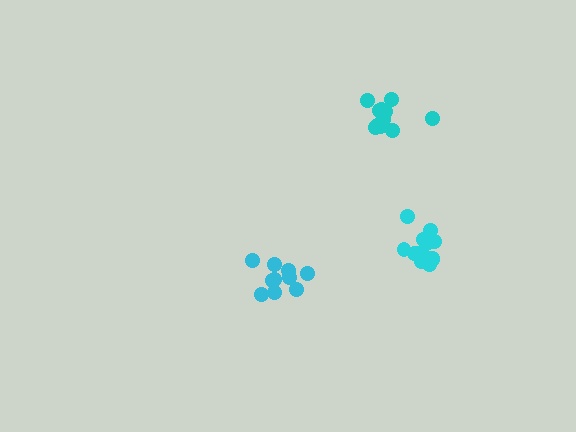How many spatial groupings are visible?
There are 3 spatial groupings.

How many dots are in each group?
Group 1: 10 dots, Group 2: 14 dots, Group 3: 11 dots (35 total).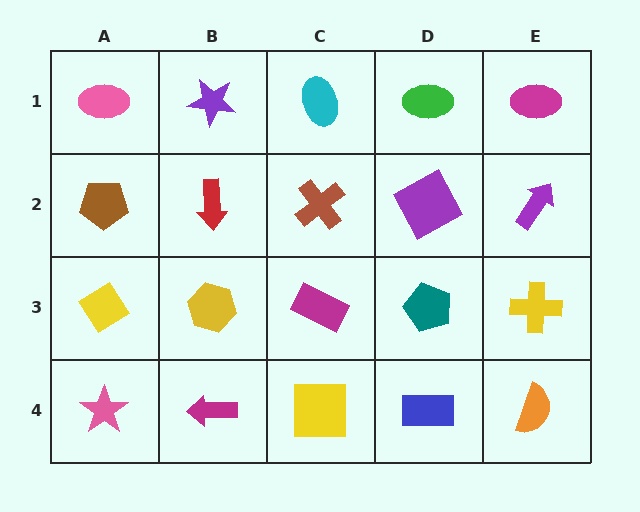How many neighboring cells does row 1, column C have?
3.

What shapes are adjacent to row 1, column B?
A red arrow (row 2, column B), a pink ellipse (row 1, column A), a cyan ellipse (row 1, column C).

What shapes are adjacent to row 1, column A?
A brown pentagon (row 2, column A), a purple star (row 1, column B).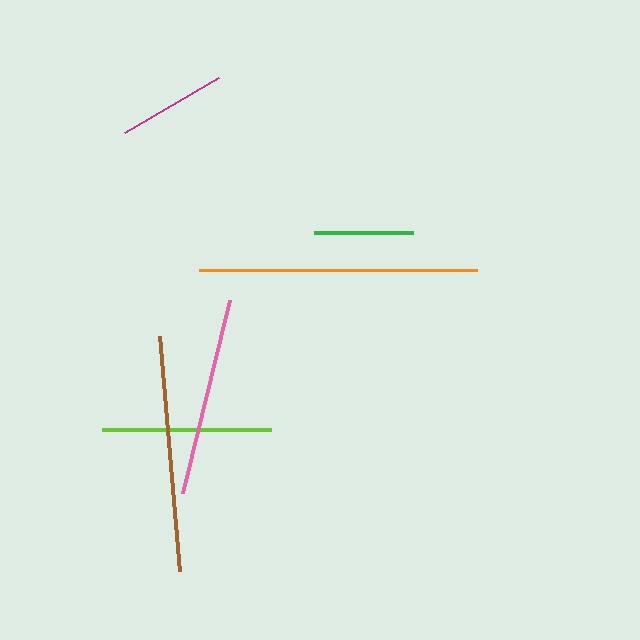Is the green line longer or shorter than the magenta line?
The magenta line is longer than the green line.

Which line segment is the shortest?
The green line is the shortest at approximately 98 pixels.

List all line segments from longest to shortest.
From longest to shortest: orange, brown, pink, lime, magenta, green.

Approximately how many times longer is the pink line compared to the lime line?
The pink line is approximately 1.2 times the length of the lime line.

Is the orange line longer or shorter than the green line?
The orange line is longer than the green line.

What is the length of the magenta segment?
The magenta segment is approximately 109 pixels long.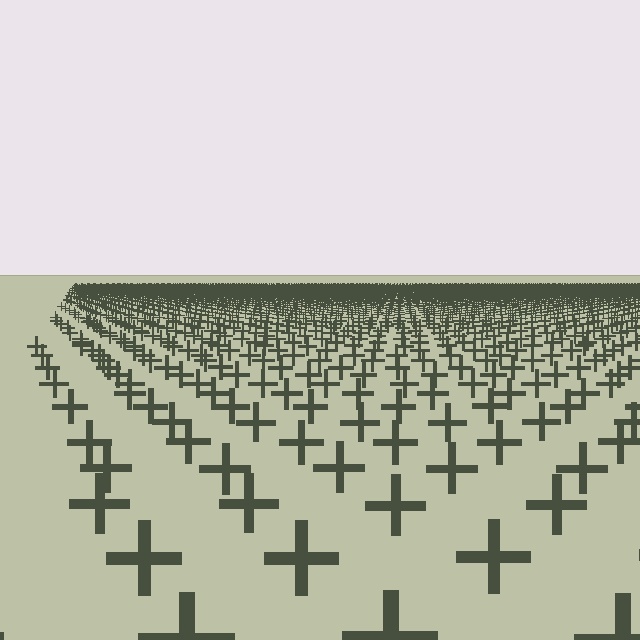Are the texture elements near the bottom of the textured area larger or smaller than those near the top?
Larger. Near the bottom, elements are closer to the viewer and appear at a bigger on-screen size.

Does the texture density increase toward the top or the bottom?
Density increases toward the top.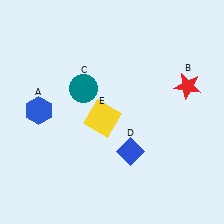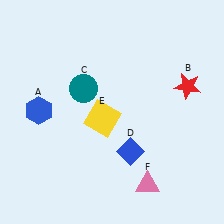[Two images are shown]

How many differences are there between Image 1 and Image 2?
There is 1 difference between the two images.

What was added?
A pink triangle (F) was added in Image 2.